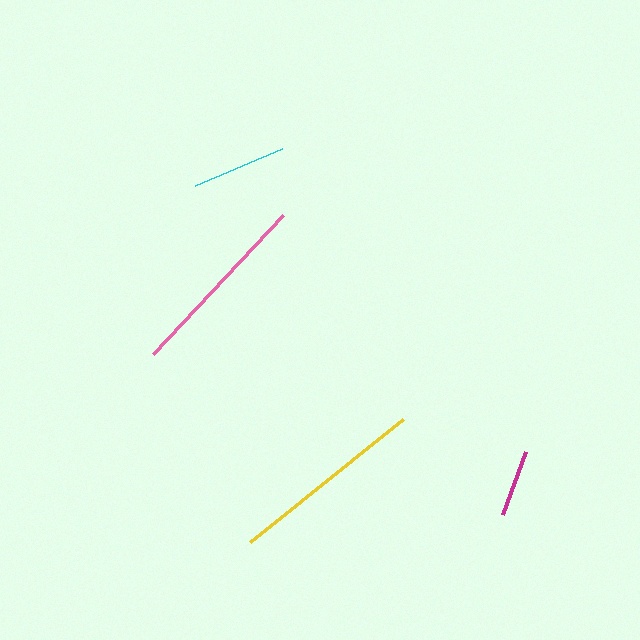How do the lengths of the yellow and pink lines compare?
The yellow and pink lines are approximately the same length.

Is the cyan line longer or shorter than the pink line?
The pink line is longer than the cyan line.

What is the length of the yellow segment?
The yellow segment is approximately 196 pixels long.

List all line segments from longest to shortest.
From longest to shortest: yellow, pink, cyan, magenta.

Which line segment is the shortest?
The magenta line is the shortest at approximately 67 pixels.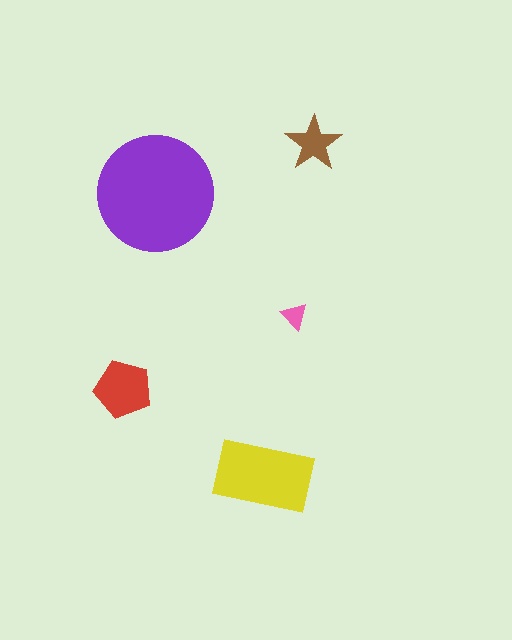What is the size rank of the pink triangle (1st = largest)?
5th.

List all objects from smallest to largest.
The pink triangle, the brown star, the red pentagon, the yellow rectangle, the purple circle.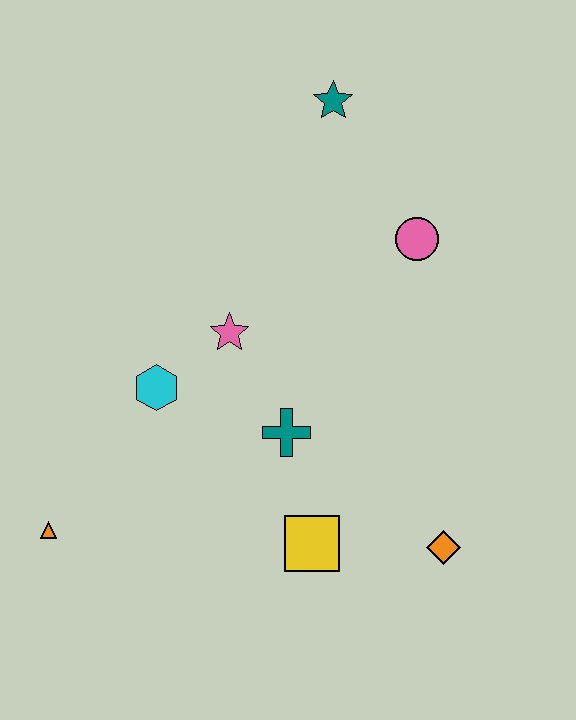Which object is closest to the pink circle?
The teal star is closest to the pink circle.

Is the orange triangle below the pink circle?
Yes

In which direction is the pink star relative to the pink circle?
The pink star is to the left of the pink circle.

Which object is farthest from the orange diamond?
The teal star is farthest from the orange diamond.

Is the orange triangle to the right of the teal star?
No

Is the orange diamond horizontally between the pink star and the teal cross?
No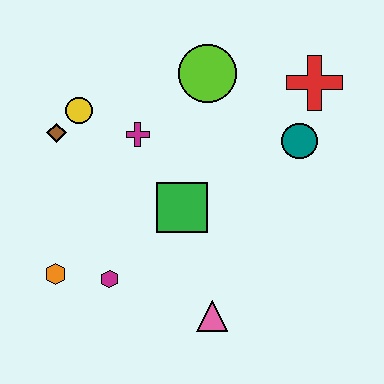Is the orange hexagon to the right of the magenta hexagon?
No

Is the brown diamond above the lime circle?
No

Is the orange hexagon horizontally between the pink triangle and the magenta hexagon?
No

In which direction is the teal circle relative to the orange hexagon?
The teal circle is to the right of the orange hexagon.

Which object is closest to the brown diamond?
The yellow circle is closest to the brown diamond.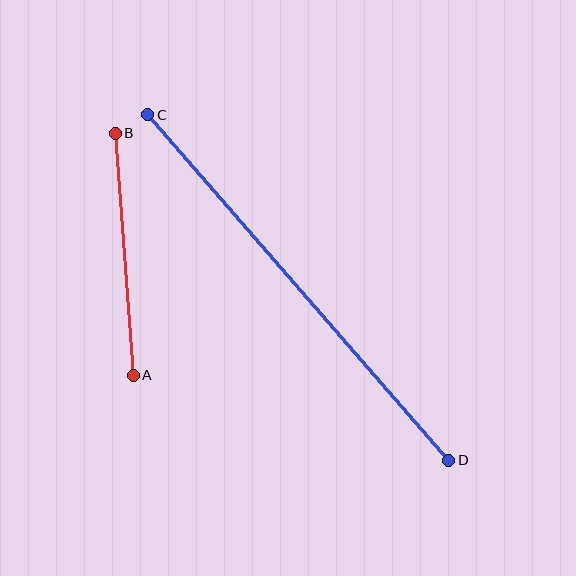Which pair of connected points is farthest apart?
Points C and D are farthest apart.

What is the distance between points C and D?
The distance is approximately 458 pixels.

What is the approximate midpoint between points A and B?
The midpoint is at approximately (124, 254) pixels.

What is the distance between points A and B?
The distance is approximately 242 pixels.